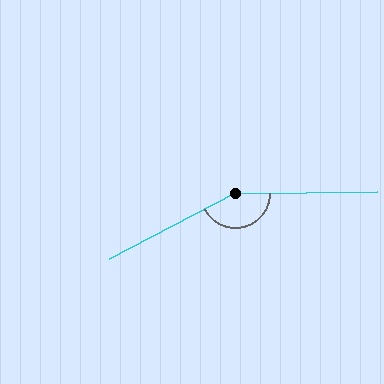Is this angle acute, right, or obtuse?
It is obtuse.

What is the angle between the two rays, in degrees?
Approximately 153 degrees.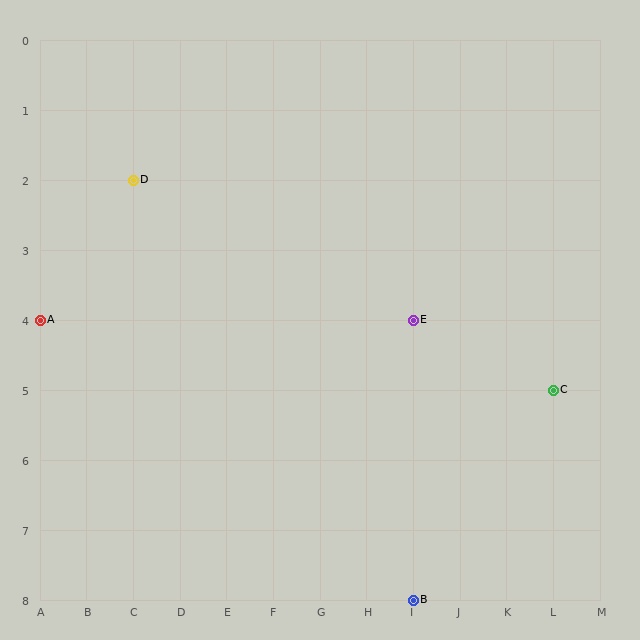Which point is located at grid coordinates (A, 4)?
Point A is at (A, 4).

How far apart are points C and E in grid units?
Points C and E are 3 columns and 1 row apart (about 3.2 grid units diagonally).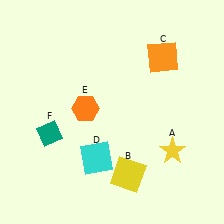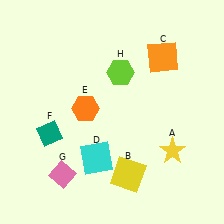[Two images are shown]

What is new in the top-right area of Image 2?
A lime hexagon (H) was added in the top-right area of Image 2.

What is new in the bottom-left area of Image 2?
A pink diamond (G) was added in the bottom-left area of Image 2.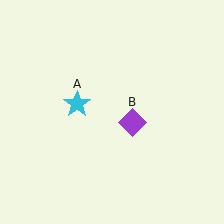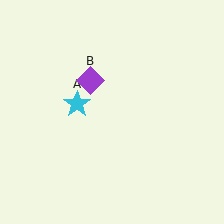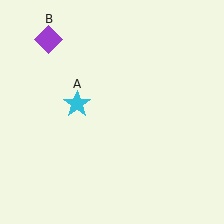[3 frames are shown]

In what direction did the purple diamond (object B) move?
The purple diamond (object B) moved up and to the left.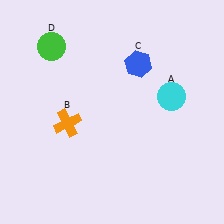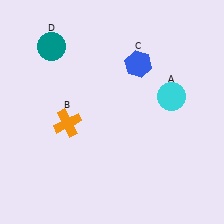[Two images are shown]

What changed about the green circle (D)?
In Image 1, D is green. In Image 2, it changed to teal.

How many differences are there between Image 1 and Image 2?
There is 1 difference between the two images.